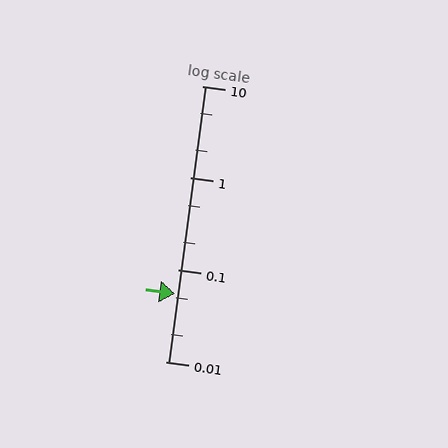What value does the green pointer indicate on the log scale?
The pointer indicates approximately 0.055.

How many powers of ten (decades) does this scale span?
The scale spans 3 decades, from 0.01 to 10.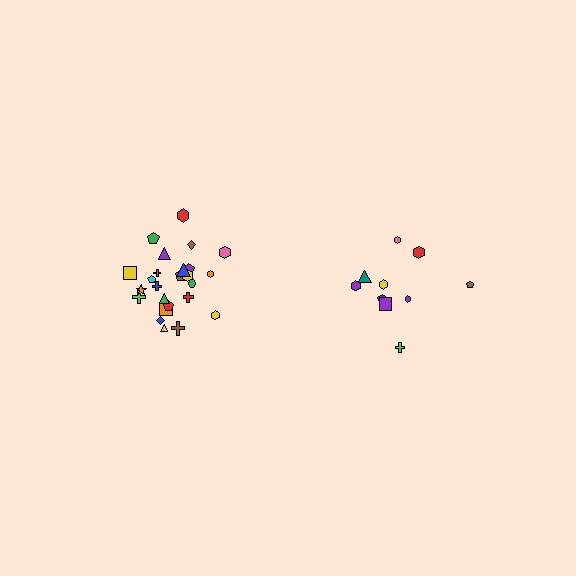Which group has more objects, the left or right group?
The left group.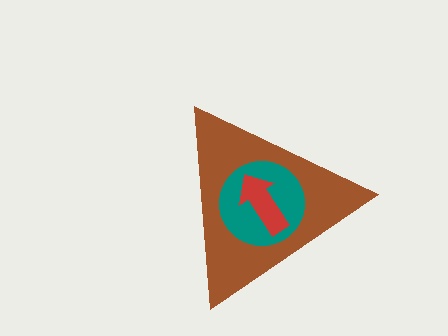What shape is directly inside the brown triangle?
The teal circle.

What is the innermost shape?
The red arrow.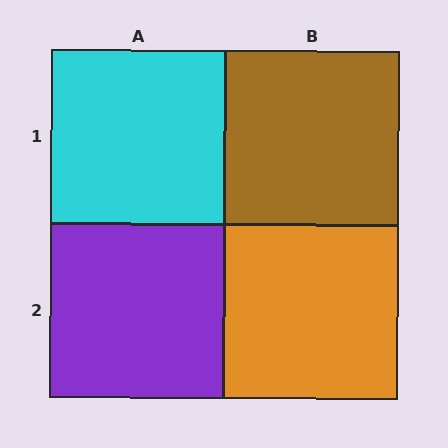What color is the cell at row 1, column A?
Cyan.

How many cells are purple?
1 cell is purple.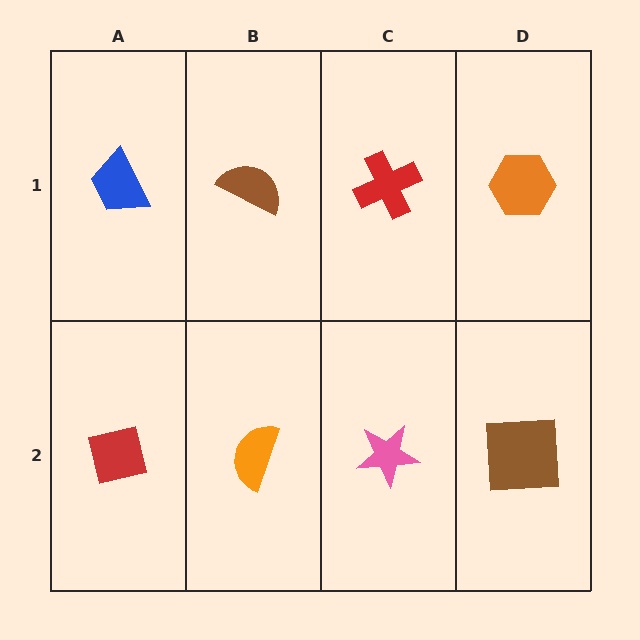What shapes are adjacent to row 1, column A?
A red square (row 2, column A), a brown semicircle (row 1, column B).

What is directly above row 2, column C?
A red cross.